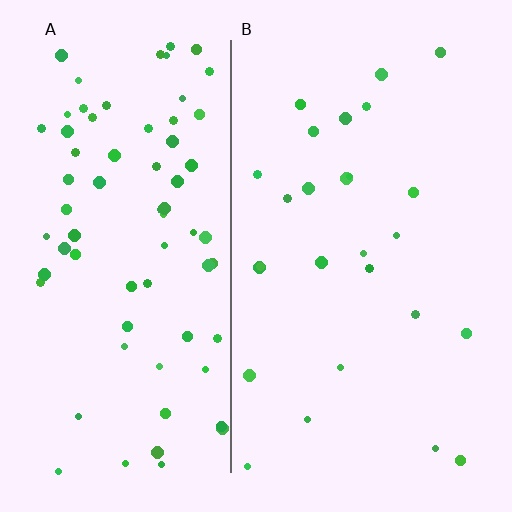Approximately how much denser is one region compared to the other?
Approximately 2.7× — region A over region B.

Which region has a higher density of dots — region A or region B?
A (the left).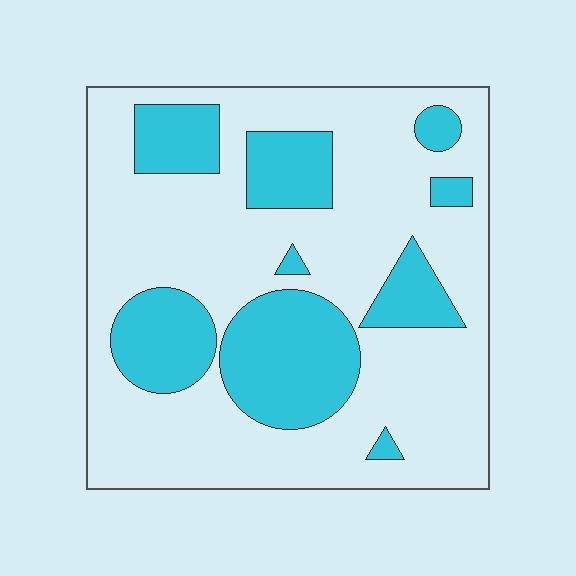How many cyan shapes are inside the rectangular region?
9.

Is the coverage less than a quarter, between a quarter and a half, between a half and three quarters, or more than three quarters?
Between a quarter and a half.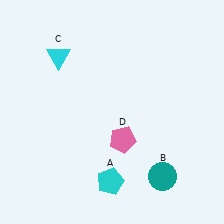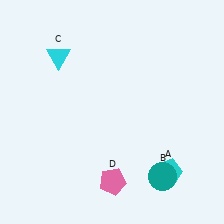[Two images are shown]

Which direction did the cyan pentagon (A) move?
The cyan pentagon (A) moved right.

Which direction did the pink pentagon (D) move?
The pink pentagon (D) moved down.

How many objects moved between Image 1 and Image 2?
2 objects moved between the two images.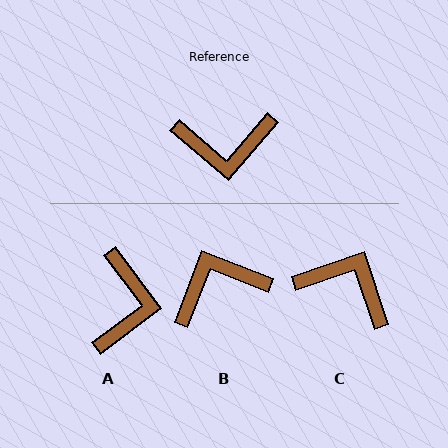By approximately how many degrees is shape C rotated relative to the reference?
Approximately 149 degrees counter-clockwise.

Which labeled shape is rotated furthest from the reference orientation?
B, about 160 degrees away.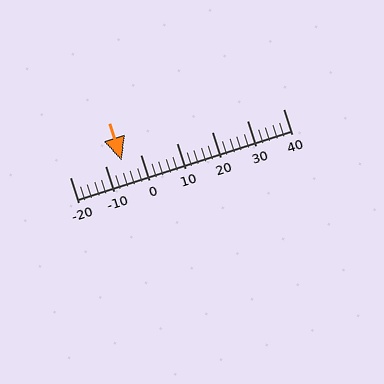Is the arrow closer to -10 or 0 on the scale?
The arrow is closer to -10.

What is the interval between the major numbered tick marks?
The major tick marks are spaced 10 units apart.